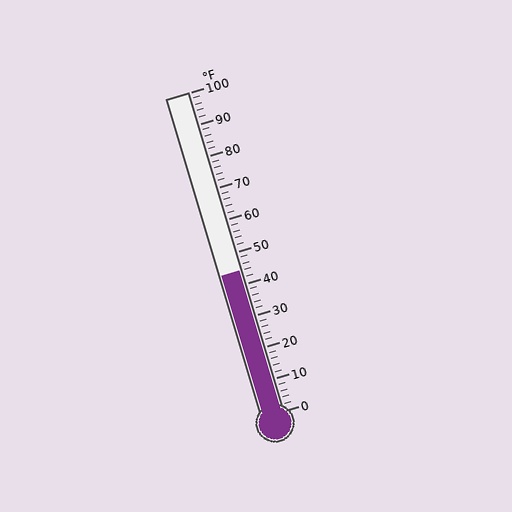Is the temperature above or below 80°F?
The temperature is below 80°F.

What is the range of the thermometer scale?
The thermometer scale ranges from 0°F to 100°F.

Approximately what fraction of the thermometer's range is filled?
The thermometer is filled to approximately 45% of its range.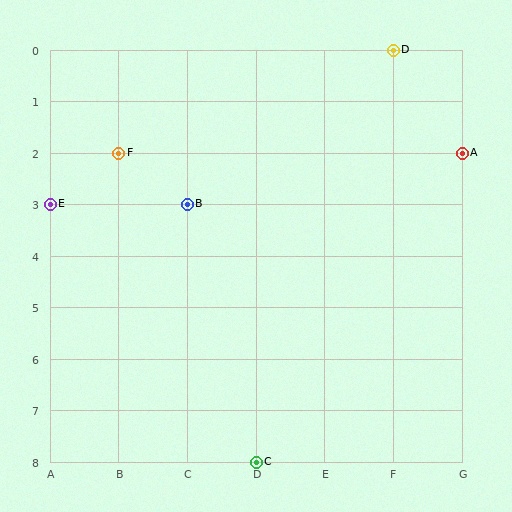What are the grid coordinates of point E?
Point E is at grid coordinates (A, 3).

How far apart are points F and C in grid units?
Points F and C are 2 columns and 6 rows apart (about 6.3 grid units diagonally).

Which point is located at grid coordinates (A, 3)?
Point E is at (A, 3).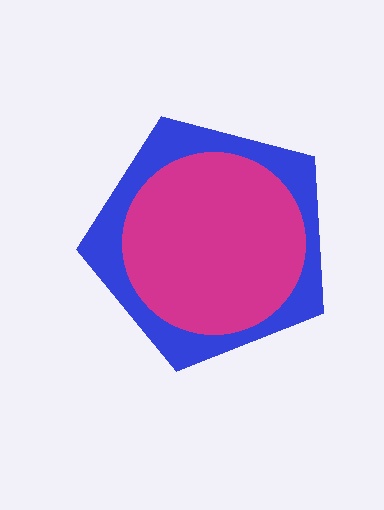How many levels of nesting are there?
2.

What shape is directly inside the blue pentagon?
The magenta circle.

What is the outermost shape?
The blue pentagon.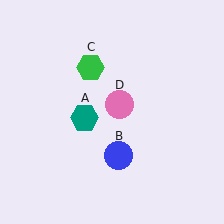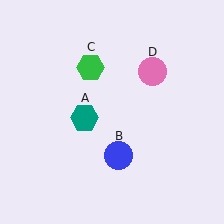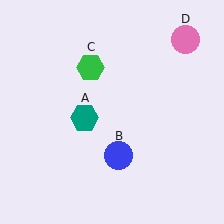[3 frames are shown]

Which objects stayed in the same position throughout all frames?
Teal hexagon (object A) and blue circle (object B) and green hexagon (object C) remained stationary.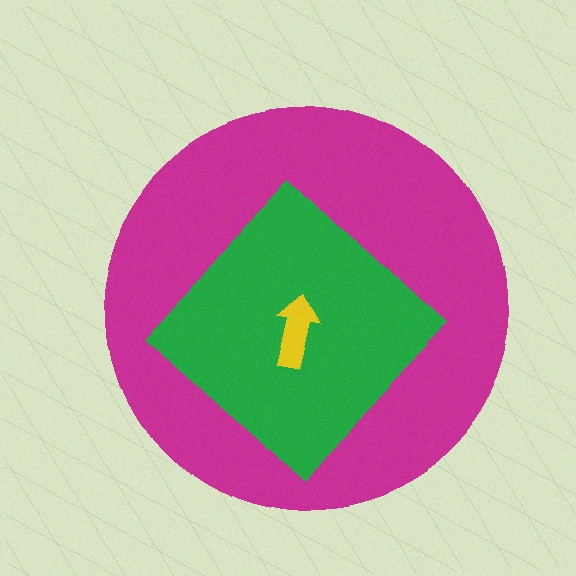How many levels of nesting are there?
3.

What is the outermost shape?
The magenta circle.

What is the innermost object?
The yellow arrow.